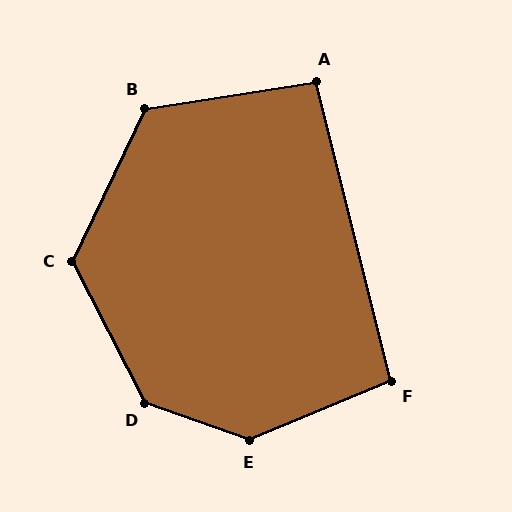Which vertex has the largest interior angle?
E, at approximately 138 degrees.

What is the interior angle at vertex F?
Approximately 99 degrees (obtuse).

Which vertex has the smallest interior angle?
A, at approximately 95 degrees.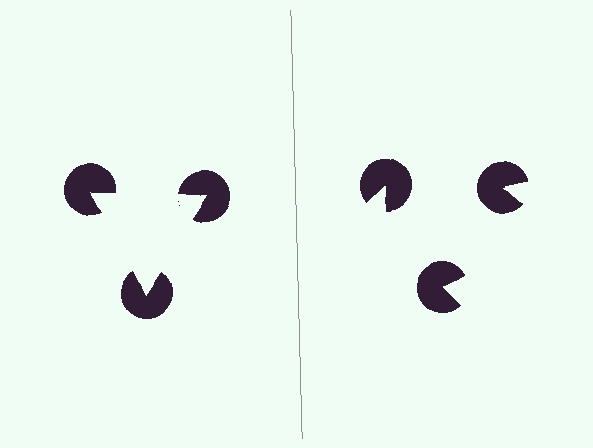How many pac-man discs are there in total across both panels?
6 — 3 on each side.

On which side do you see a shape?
An illusory triangle appears on the left side. On the right side the wedge cuts are rotated, so no coherent shape forms.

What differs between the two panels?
The pac-man discs are positioned identically on both sides; only the wedge orientations differ. On the left they align to a triangle; on the right they are misaligned.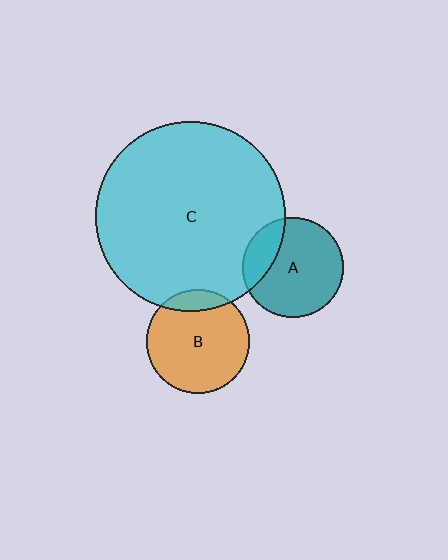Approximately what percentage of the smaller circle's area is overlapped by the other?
Approximately 10%.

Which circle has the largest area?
Circle C (cyan).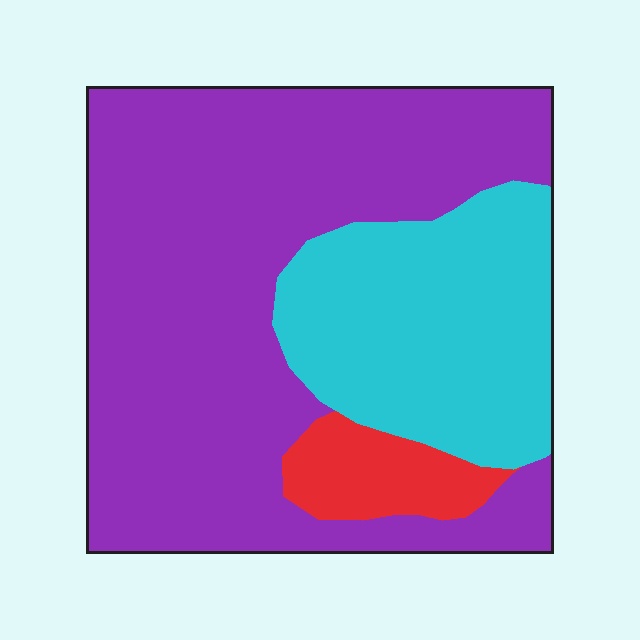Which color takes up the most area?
Purple, at roughly 65%.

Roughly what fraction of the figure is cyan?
Cyan covers about 30% of the figure.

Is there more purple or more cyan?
Purple.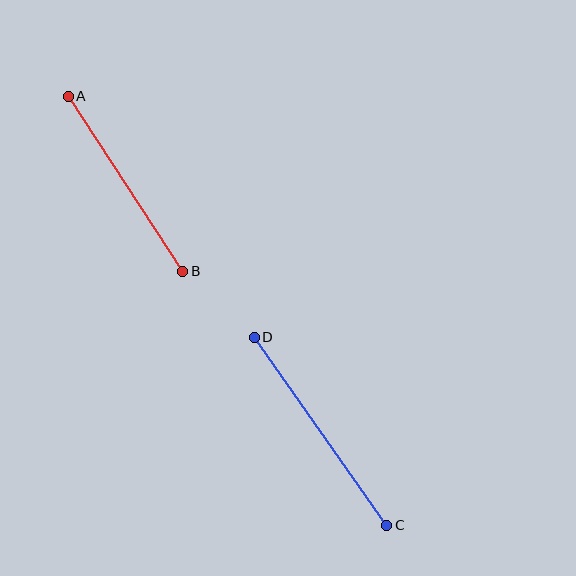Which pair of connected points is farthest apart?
Points C and D are farthest apart.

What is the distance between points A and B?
The distance is approximately 209 pixels.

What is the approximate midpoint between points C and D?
The midpoint is at approximately (320, 431) pixels.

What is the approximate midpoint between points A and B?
The midpoint is at approximately (126, 184) pixels.